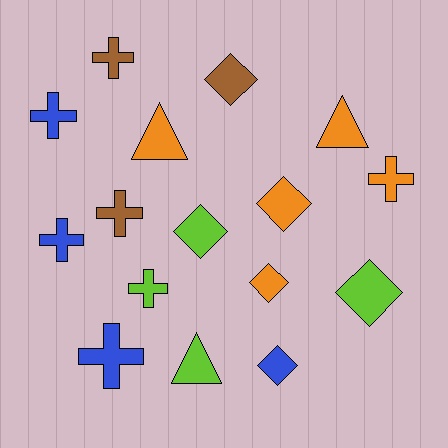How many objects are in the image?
There are 16 objects.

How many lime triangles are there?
There is 1 lime triangle.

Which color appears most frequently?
Orange, with 5 objects.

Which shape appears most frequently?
Cross, with 7 objects.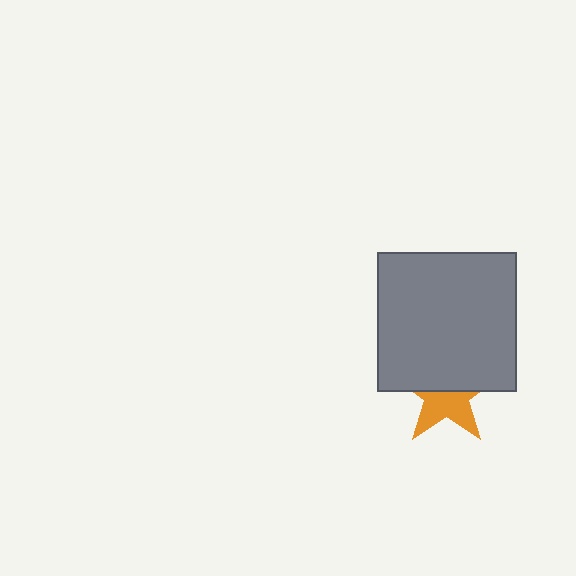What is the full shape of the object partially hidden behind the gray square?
The partially hidden object is an orange star.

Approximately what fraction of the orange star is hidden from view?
Roughly 51% of the orange star is hidden behind the gray square.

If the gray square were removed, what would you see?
You would see the complete orange star.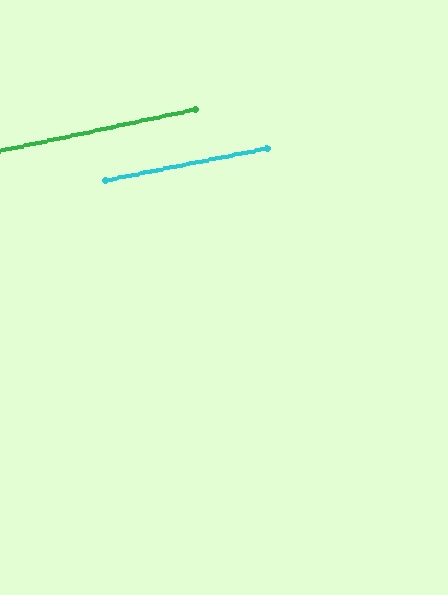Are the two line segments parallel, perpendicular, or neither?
Parallel — their directions differ by only 0.6°.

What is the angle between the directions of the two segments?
Approximately 1 degree.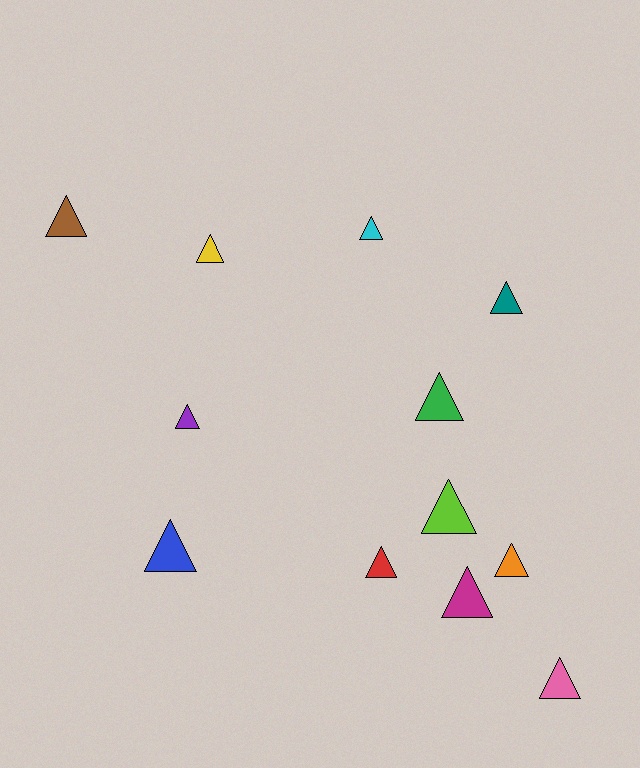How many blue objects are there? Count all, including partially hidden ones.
There is 1 blue object.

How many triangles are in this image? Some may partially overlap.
There are 12 triangles.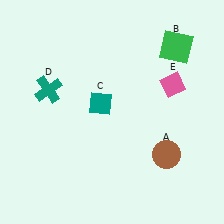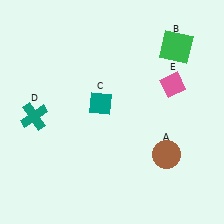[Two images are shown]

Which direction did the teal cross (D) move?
The teal cross (D) moved down.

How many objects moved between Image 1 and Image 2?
1 object moved between the two images.